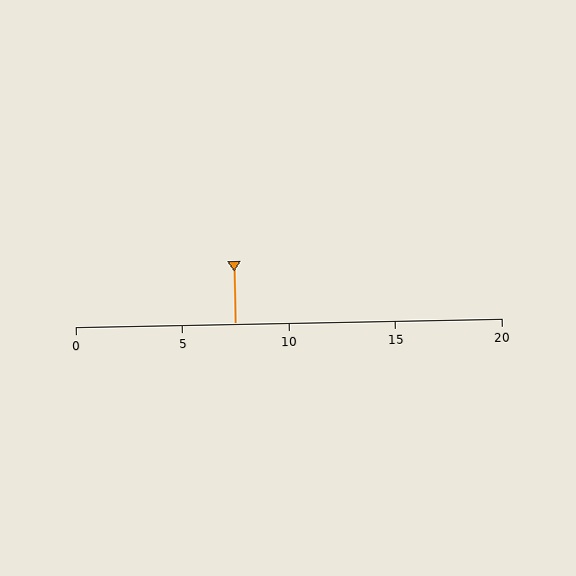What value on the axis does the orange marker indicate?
The marker indicates approximately 7.5.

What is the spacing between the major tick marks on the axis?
The major ticks are spaced 5 apart.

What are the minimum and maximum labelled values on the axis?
The axis runs from 0 to 20.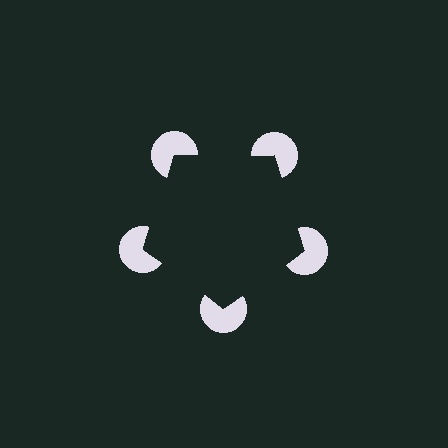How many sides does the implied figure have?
5 sides.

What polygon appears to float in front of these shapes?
An illusory pentagon — its edges are inferred from the aligned wedge cuts in the pac-man discs, not physically drawn.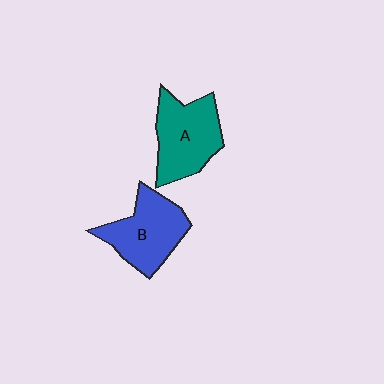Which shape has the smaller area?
Shape B (blue).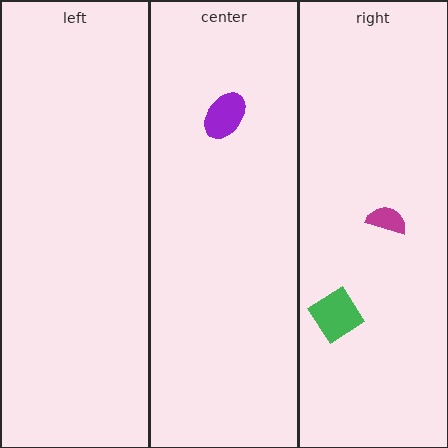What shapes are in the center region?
The purple ellipse.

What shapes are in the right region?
The green diamond, the magenta semicircle.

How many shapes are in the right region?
2.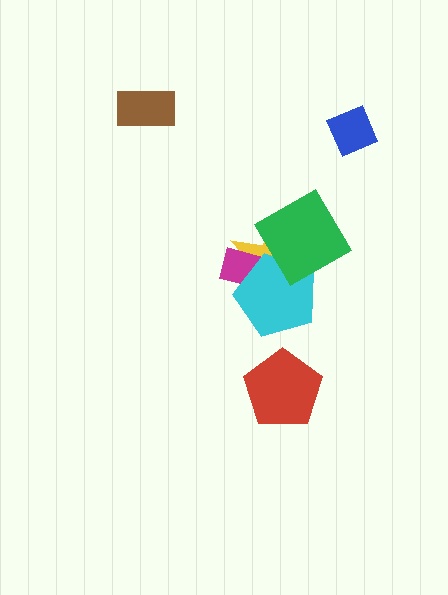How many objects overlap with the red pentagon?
0 objects overlap with the red pentagon.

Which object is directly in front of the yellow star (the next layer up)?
The magenta rectangle is directly in front of the yellow star.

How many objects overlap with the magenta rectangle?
3 objects overlap with the magenta rectangle.